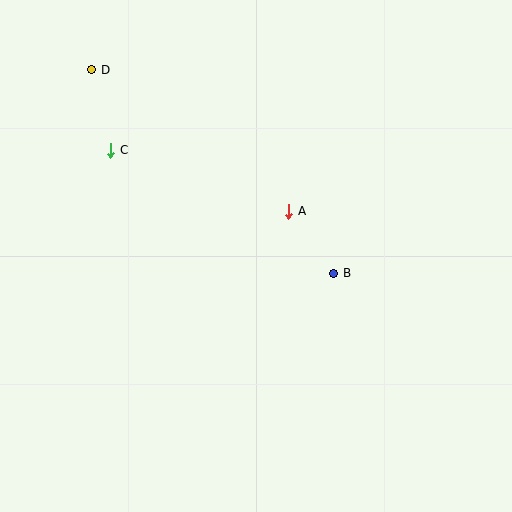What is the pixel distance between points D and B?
The distance between D and B is 317 pixels.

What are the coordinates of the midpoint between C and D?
The midpoint between C and D is at (101, 110).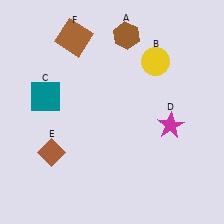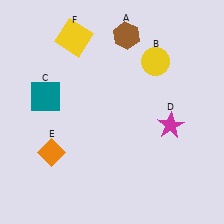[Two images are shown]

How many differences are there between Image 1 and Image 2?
There are 2 differences between the two images.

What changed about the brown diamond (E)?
In Image 1, E is brown. In Image 2, it changed to orange.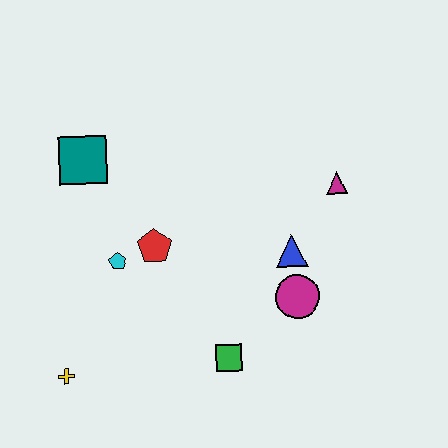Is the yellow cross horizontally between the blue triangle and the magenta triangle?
No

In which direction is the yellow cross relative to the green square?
The yellow cross is to the left of the green square.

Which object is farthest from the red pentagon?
The magenta triangle is farthest from the red pentagon.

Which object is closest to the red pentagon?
The cyan pentagon is closest to the red pentagon.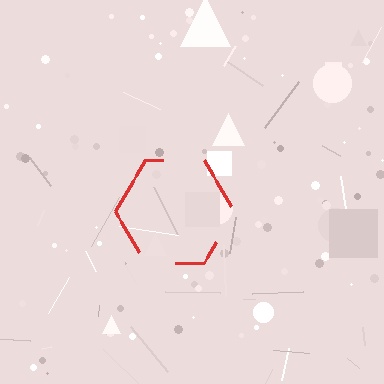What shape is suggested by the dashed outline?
The dashed outline suggests a hexagon.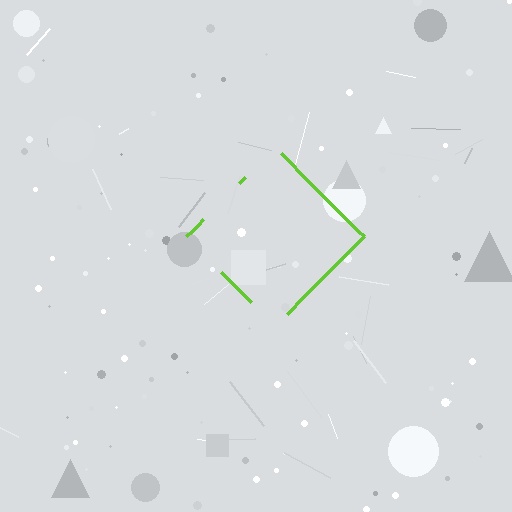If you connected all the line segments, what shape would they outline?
They would outline a diamond.